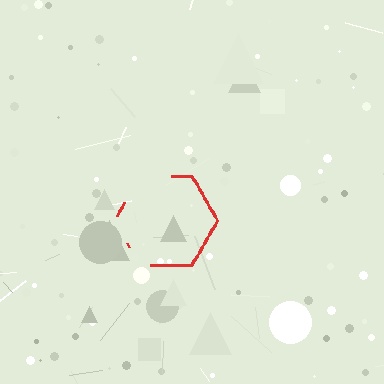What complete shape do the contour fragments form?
The contour fragments form a hexagon.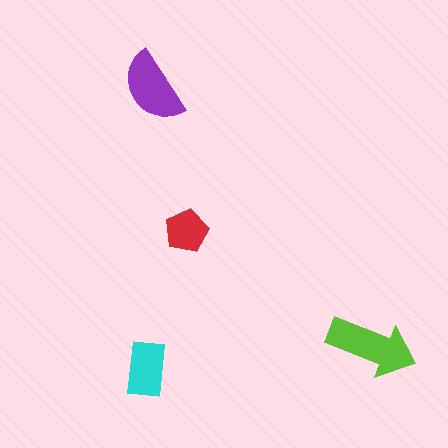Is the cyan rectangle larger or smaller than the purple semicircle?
Smaller.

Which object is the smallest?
The red pentagon.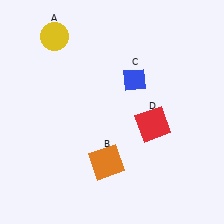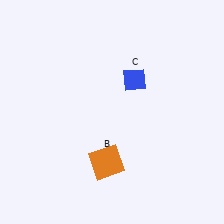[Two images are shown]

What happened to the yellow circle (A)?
The yellow circle (A) was removed in Image 2. It was in the top-left area of Image 1.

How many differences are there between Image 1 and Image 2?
There are 2 differences between the two images.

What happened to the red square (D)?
The red square (D) was removed in Image 2. It was in the bottom-right area of Image 1.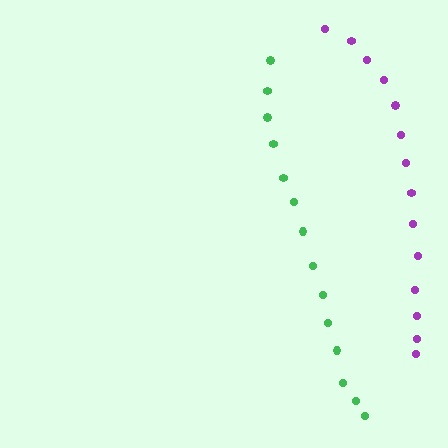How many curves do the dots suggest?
There are 2 distinct paths.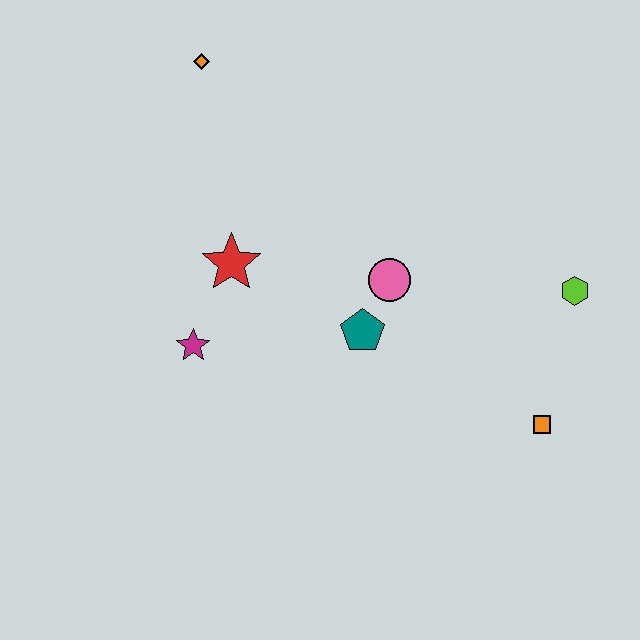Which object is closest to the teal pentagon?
The pink circle is closest to the teal pentagon.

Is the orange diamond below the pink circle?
No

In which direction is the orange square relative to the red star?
The orange square is to the right of the red star.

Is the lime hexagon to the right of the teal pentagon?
Yes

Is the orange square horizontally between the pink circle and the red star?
No